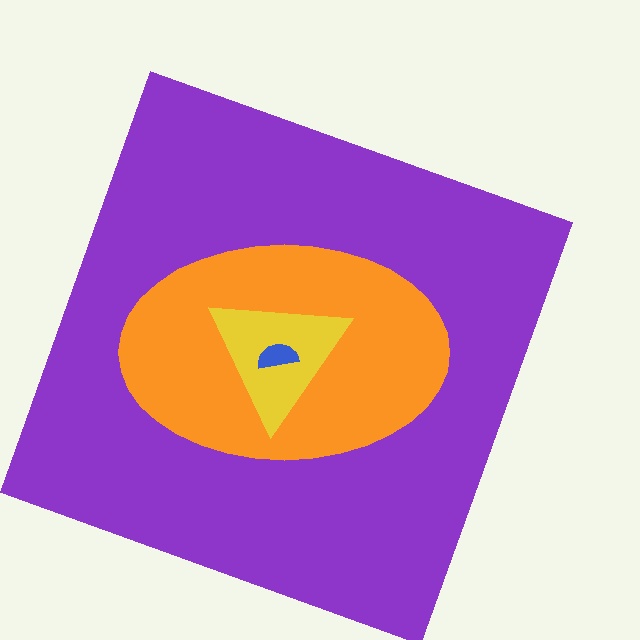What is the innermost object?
The blue semicircle.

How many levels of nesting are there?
4.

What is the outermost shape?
The purple square.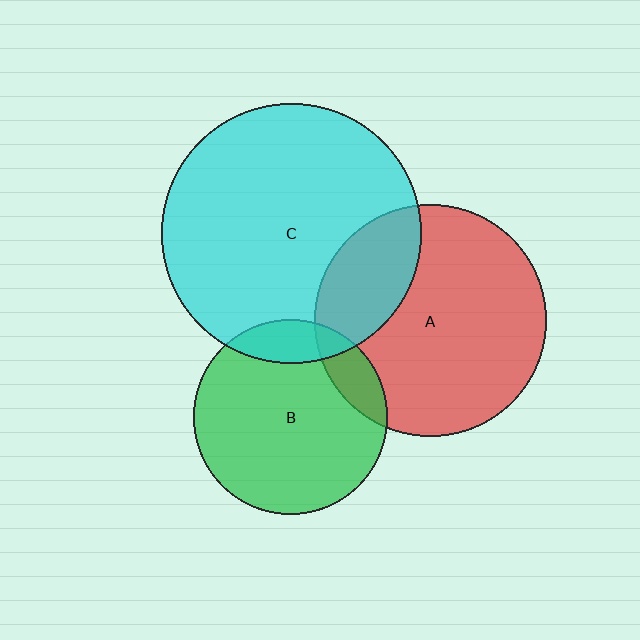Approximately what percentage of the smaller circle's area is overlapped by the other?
Approximately 25%.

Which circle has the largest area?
Circle C (cyan).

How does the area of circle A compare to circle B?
Approximately 1.4 times.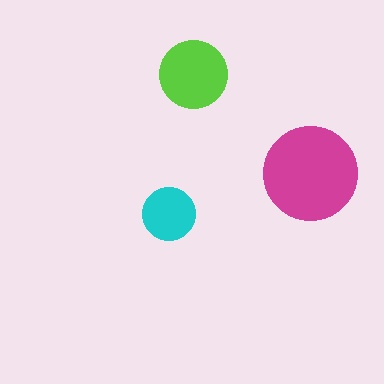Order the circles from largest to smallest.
the magenta one, the lime one, the cyan one.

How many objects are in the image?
There are 3 objects in the image.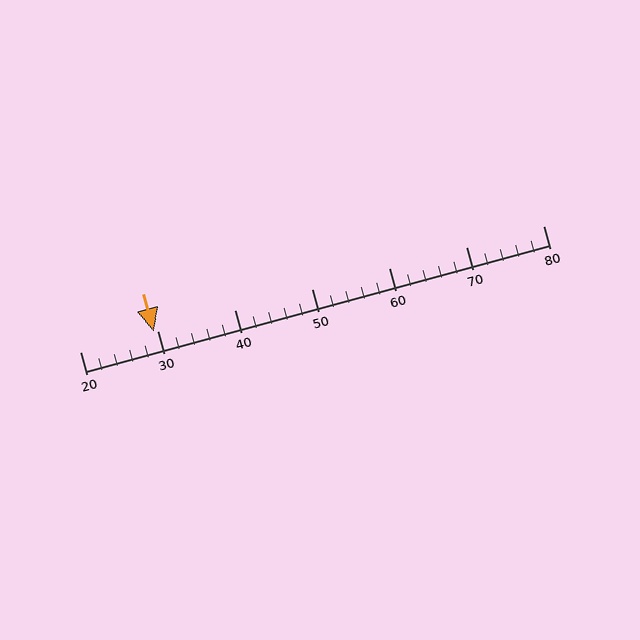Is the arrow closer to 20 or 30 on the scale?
The arrow is closer to 30.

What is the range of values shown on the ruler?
The ruler shows values from 20 to 80.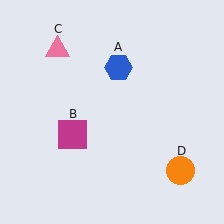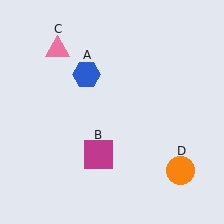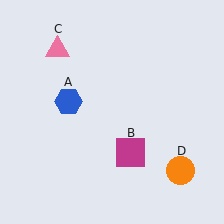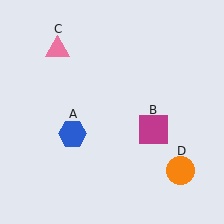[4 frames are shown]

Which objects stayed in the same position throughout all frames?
Pink triangle (object C) and orange circle (object D) remained stationary.